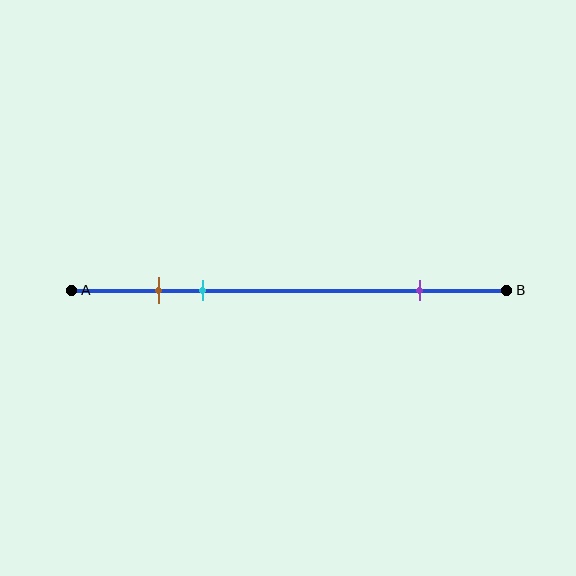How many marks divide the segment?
There are 3 marks dividing the segment.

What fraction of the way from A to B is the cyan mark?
The cyan mark is approximately 30% (0.3) of the way from A to B.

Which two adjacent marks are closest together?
The brown and cyan marks are the closest adjacent pair.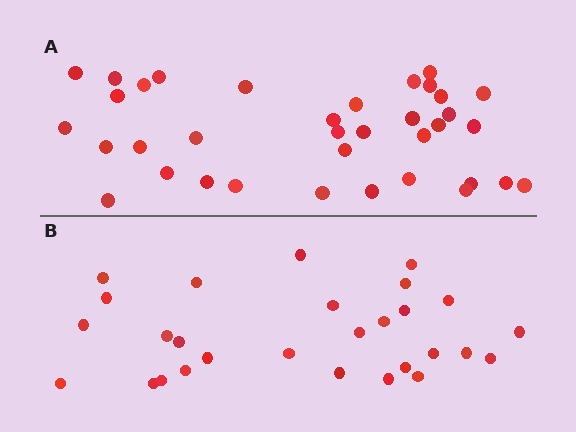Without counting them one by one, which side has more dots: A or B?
Region A (the top region) has more dots.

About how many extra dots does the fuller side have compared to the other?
Region A has roughly 8 or so more dots than region B.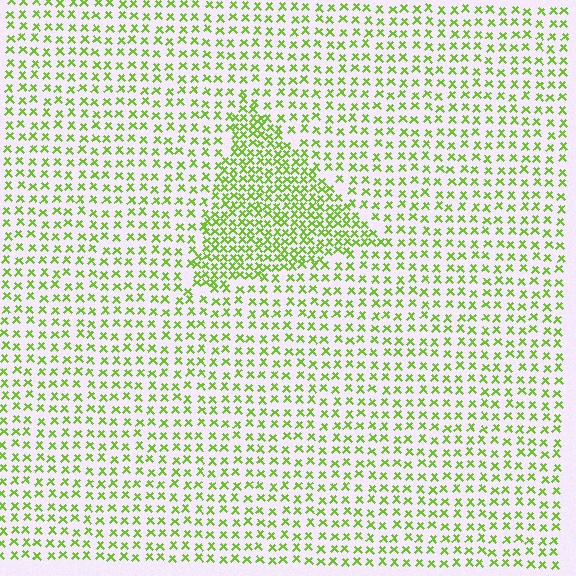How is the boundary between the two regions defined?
The boundary is defined by a change in element density (approximately 2.0x ratio). All elements are the same color, size, and shape.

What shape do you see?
I see a triangle.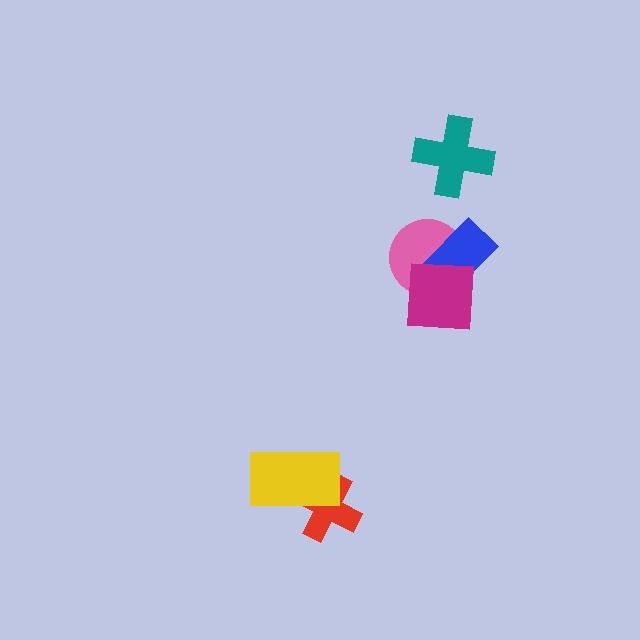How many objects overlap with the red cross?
1 object overlaps with the red cross.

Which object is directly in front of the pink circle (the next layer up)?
The blue rectangle is directly in front of the pink circle.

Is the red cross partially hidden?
Yes, it is partially covered by another shape.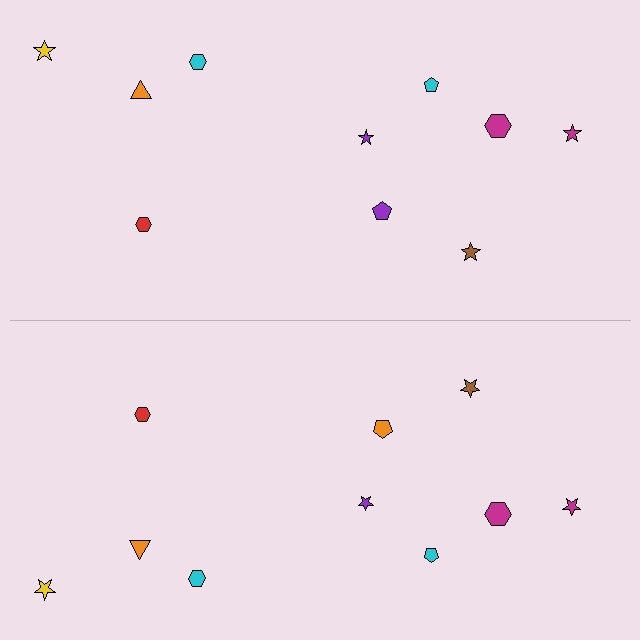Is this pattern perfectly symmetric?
No, the pattern is not perfectly symmetric. The orange pentagon on the bottom side breaks the symmetry — its mirror counterpart is purple.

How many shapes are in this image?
There are 20 shapes in this image.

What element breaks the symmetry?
The orange pentagon on the bottom side breaks the symmetry — its mirror counterpart is purple.